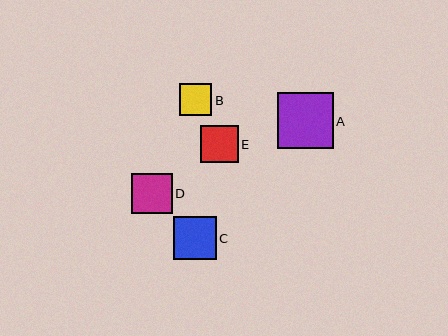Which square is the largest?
Square A is the largest with a size of approximately 55 pixels.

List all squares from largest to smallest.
From largest to smallest: A, C, D, E, B.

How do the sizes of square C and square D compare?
Square C and square D are approximately the same size.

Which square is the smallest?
Square B is the smallest with a size of approximately 32 pixels.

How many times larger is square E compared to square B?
Square E is approximately 1.2 times the size of square B.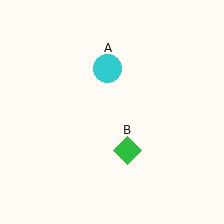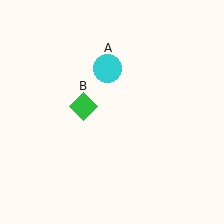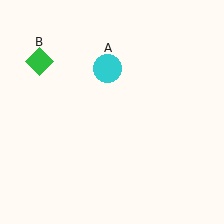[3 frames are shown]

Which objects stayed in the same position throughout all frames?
Cyan circle (object A) remained stationary.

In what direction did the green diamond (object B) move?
The green diamond (object B) moved up and to the left.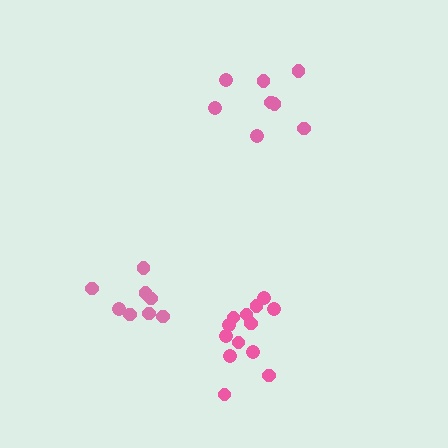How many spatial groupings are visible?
There are 3 spatial groupings.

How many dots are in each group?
Group 1: 8 dots, Group 2: 13 dots, Group 3: 8 dots (29 total).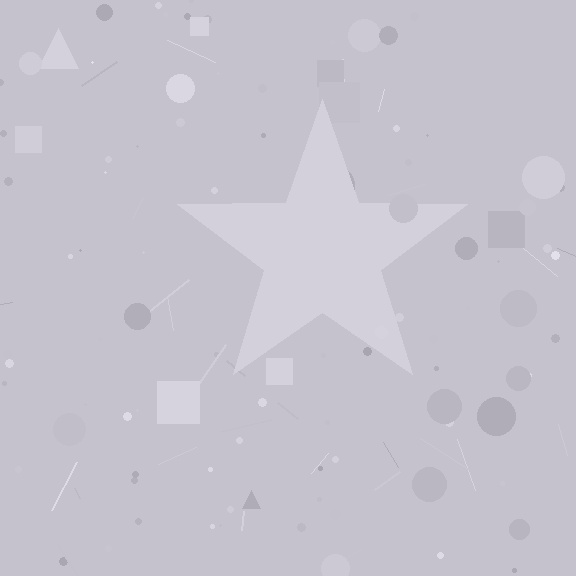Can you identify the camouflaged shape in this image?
The camouflaged shape is a star.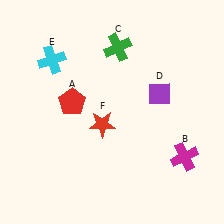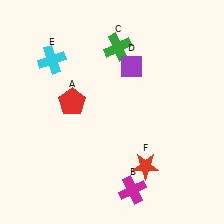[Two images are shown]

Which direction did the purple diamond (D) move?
The purple diamond (D) moved left.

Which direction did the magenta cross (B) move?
The magenta cross (B) moved left.